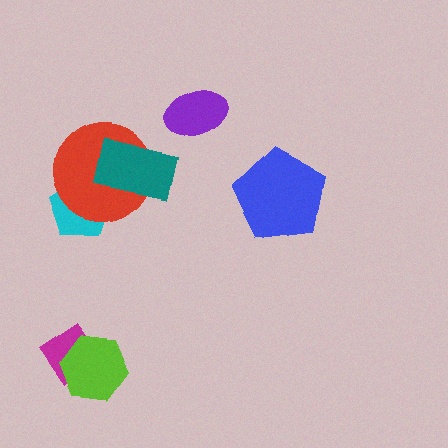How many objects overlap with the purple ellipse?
0 objects overlap with the purple ellipse.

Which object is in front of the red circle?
The teal rectangle is in front of the red circle.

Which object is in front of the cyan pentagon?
The red circle is in front of the cyan pentagon.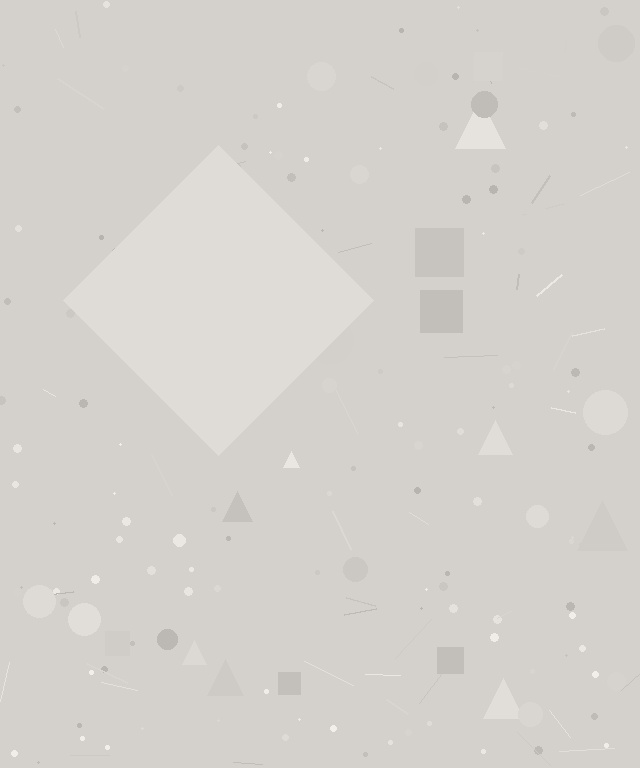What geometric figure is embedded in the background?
A diamond is embedded in the background.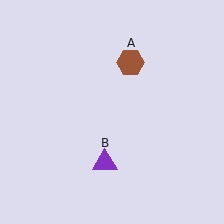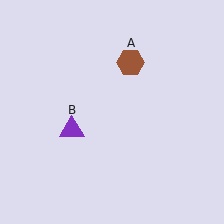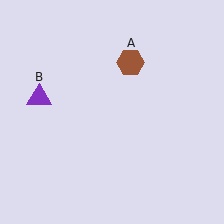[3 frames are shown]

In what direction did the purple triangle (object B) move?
The purple triangle (object B) moved up and to the left.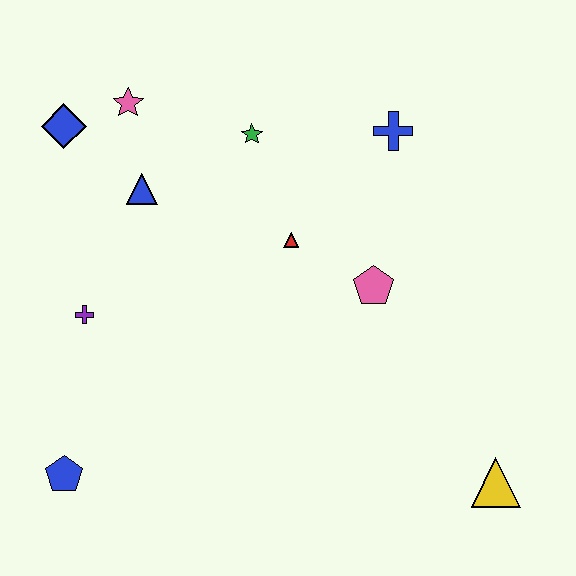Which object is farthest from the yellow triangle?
The blue diamond is farthest from the yellow triangle.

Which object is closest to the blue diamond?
The pink star is closest to the blue diamond.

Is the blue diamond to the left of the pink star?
Yes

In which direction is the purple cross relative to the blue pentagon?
The purple cross is above the blue pentagon.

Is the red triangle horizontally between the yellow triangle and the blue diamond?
Yes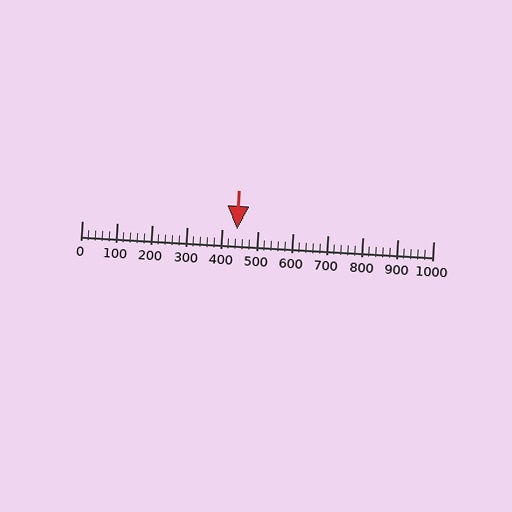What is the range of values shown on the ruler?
The ruler shows values from 0 to 1000.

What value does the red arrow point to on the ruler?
The red arrow points to approximately 441.